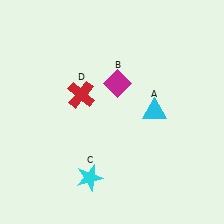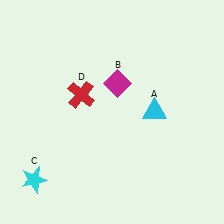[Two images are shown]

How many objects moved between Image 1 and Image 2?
1 object moved between the two images.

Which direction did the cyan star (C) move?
The cyan star (C) moved left.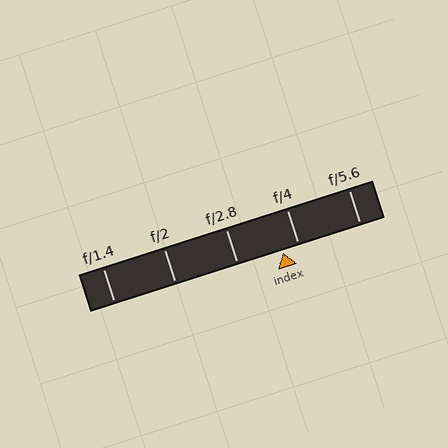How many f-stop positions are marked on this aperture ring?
There are 5 f-stop positions marked.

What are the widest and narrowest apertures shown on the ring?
The widest aperture shown is f/1.4 and the narrowest is f/5.6.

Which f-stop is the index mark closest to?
The index mark is closest to f/4.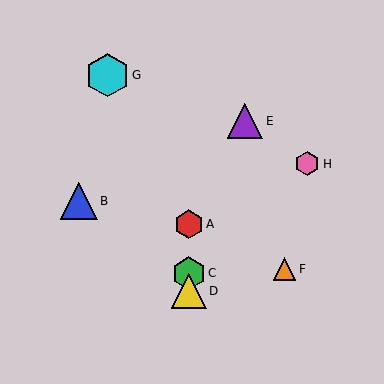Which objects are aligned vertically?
Objects A, C, D are aligned vertically.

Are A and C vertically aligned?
Yes, both are at x≈189.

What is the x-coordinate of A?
Object A is at x≈189.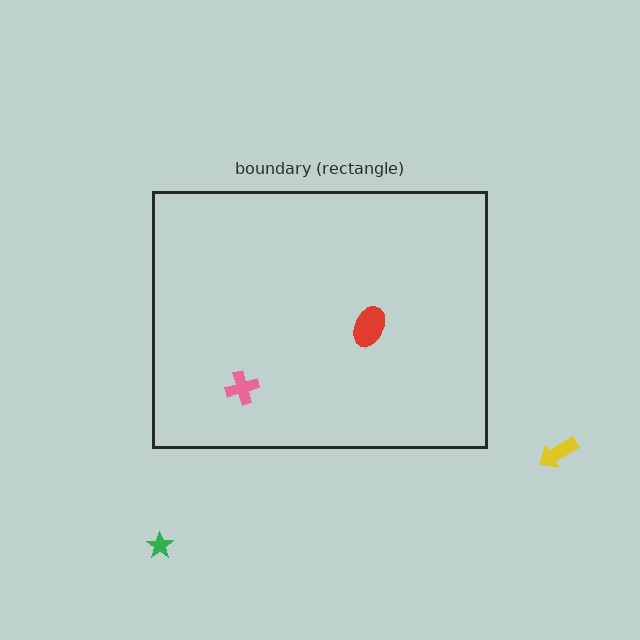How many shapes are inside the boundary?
2 inside, 2 outside.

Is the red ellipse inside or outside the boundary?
Inside.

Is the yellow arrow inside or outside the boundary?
Outside.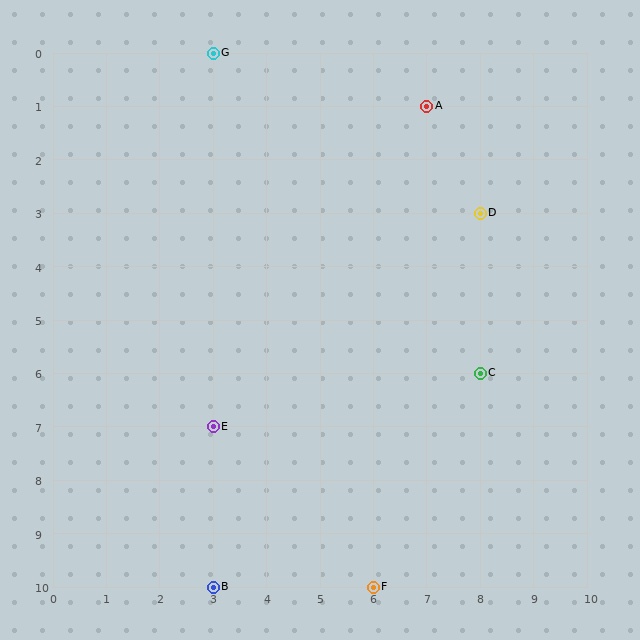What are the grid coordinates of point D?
Point D is at grid coordinates (8, 3).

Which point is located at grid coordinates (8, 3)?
Point D is at (8, 3).